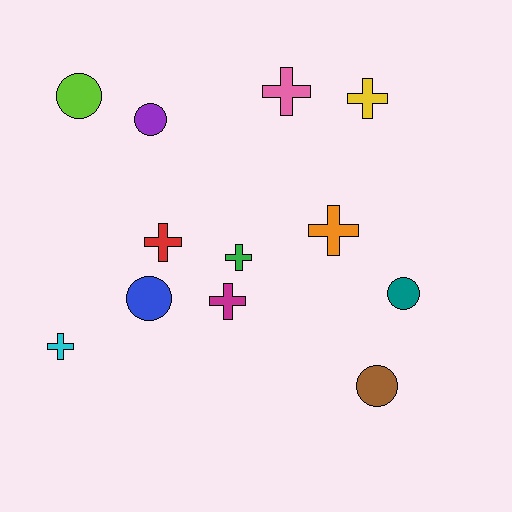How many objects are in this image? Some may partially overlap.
There are 12 objects.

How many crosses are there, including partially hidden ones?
There are 7 crosses.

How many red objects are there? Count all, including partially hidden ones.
There is 1 red object.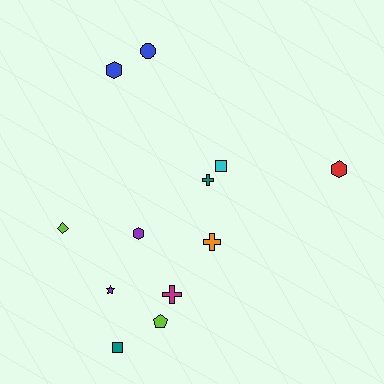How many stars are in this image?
There is 1 star.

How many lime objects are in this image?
There are 2 lime objects.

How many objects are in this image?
There are 12 objects.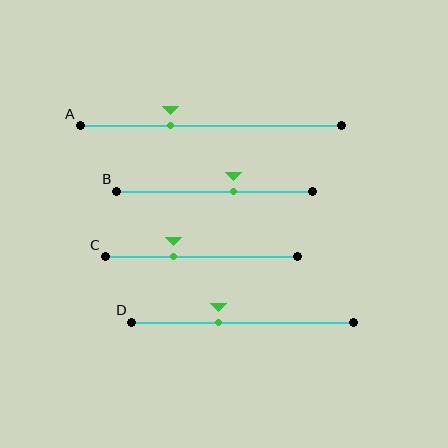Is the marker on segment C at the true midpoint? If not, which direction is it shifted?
No, the marker on segment C is shifted to the left by about 14% of the segment length.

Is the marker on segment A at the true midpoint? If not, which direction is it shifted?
No, the marker on segment A is shifted to the left by about 15% of the segment length.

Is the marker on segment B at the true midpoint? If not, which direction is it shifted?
No, the marker on segment B is shifted to the right by about 10% of the segment length.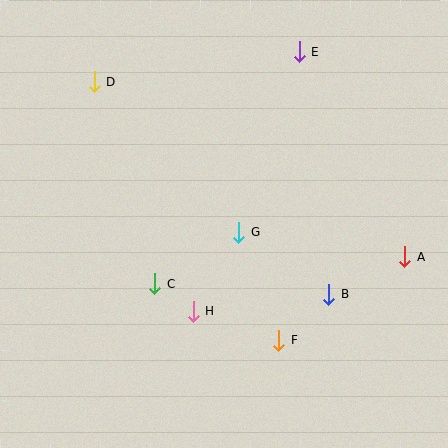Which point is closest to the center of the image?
Point G at (239, 232) is closest to the center.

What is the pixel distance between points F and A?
The distance between F and A is 151 pixels.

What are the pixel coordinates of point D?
Point D is at (94, 82).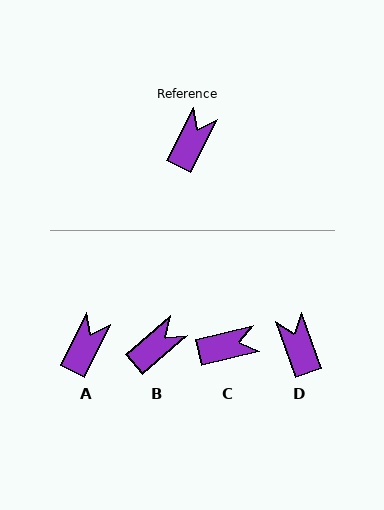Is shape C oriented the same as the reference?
No, it is off by about 50 degrees.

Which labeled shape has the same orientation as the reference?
A.